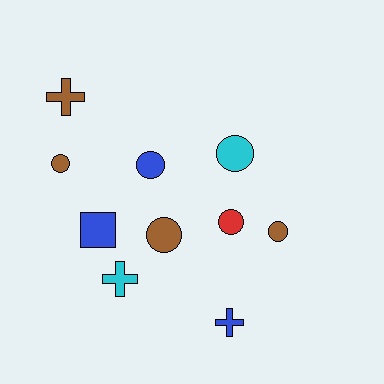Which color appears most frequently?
Brown, with 4 objects.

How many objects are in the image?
There are 10 objects.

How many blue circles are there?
There is 1 blue circle.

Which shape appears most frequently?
Circle, with 6 objects.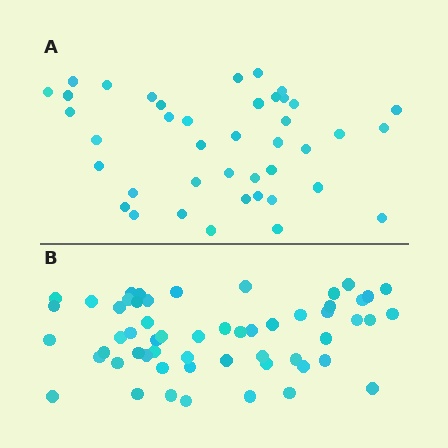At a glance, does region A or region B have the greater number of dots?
Region B (the bottom region) has more dots.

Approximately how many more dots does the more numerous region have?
Region B has approximately 15 more dots than region A.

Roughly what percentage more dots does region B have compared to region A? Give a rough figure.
About 35% more.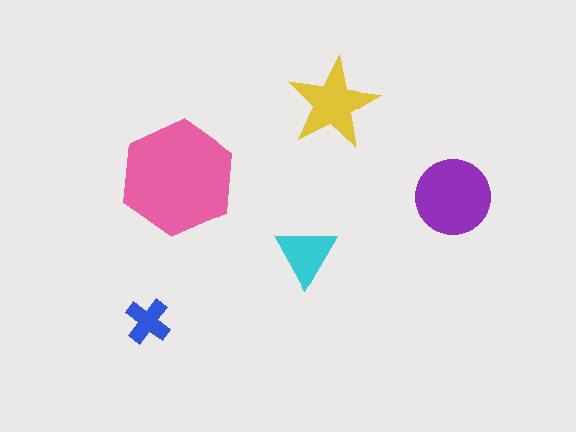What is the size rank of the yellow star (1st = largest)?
3rd.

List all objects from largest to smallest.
The pink hexagon, the purple circle, the yellow star, the cyan triangle, the blue cross.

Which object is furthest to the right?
The purple circle is rightmost.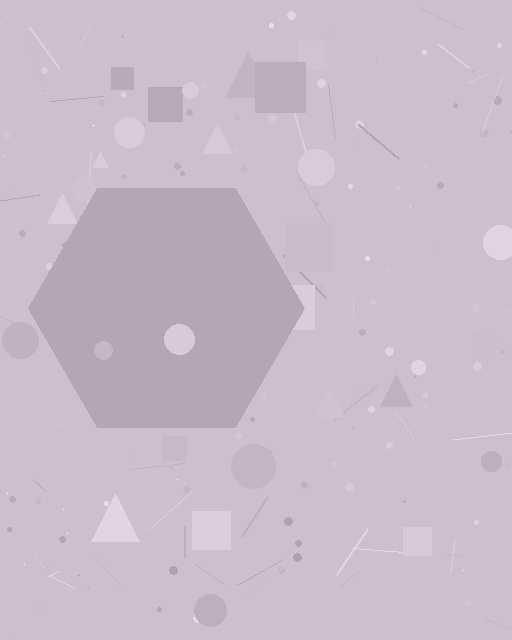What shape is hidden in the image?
A hexagon is hidden in the image.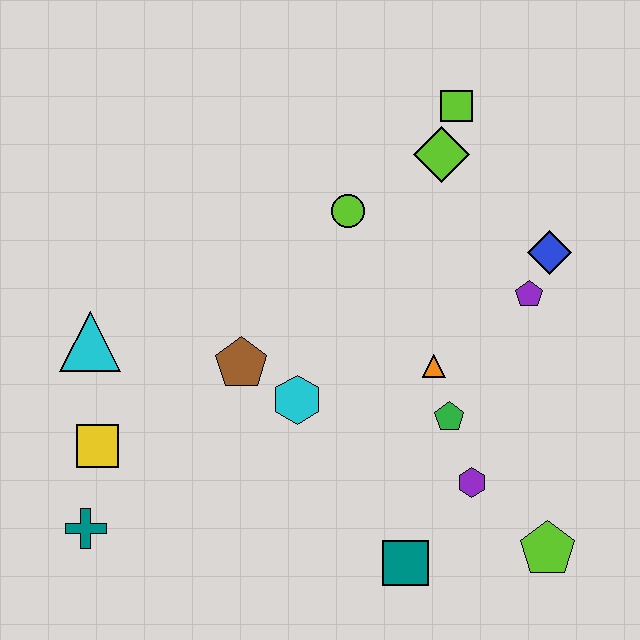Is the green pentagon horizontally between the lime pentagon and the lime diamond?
Yes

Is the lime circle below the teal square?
No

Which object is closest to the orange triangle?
The green pentagon is closest to the orange triangle.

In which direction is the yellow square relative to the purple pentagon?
The yellow square is to the left of the purple pentagon.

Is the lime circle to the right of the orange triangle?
No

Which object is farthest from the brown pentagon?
The lime pentagon is farthest from the brown pentagon.